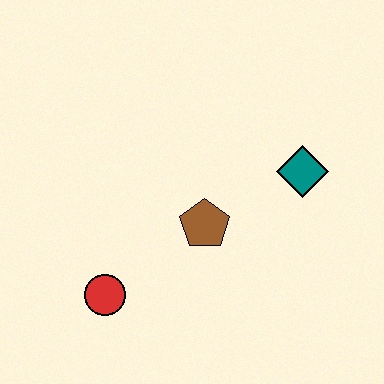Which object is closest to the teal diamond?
The brown pentagon is closest to the teal diamond.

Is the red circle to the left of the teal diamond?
Yes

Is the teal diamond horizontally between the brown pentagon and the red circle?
No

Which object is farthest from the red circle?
The teal diamond is farthest from the red circle.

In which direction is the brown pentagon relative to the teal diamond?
The brown pentagon is to the left of the teal diamond.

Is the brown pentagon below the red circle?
No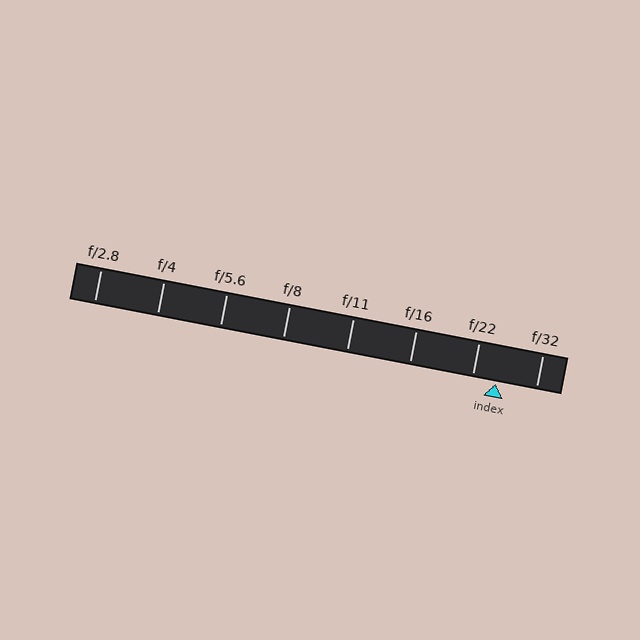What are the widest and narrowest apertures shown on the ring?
The widest aperture shown is f/2.8 and the narrowest is f/32.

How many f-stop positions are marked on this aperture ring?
There are 8 f-stop positions marked.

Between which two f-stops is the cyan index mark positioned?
The index mark is between f/22 and f/32.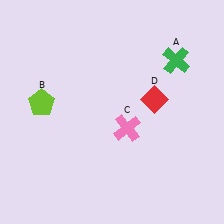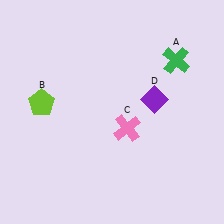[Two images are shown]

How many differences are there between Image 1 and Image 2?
There is 1 difference between the two images.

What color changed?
The diamond (D) changed from red in Image 1 to purple in Image 2.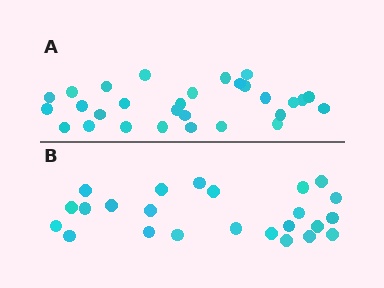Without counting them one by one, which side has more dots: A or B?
Region A (the top region) has more dots.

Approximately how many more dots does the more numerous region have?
Region A has about 5 more dots than region B.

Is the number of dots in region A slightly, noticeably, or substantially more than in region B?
Region A has only slightly more — the two regions are fairly close. The ratio is roughly 1.2 to 1.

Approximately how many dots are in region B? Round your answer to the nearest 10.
About 20 dots. (The exact count is 24, which rounds to 20.)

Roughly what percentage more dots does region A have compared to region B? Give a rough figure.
About 20% more.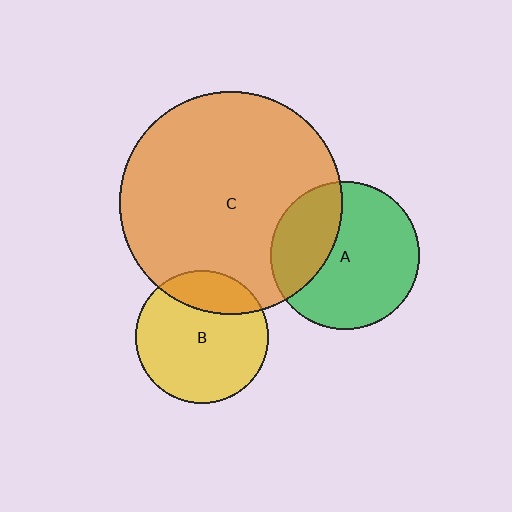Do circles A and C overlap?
Yes.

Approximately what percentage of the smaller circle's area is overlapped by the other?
Approximately 30%.